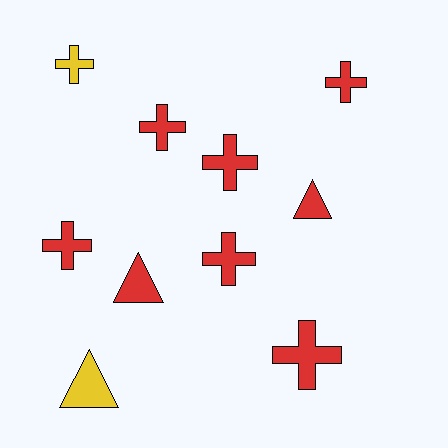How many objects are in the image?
There are 10 objects.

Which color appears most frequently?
Red, with 8 objects.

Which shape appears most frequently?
Cross, with 7 objects.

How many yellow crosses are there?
There is 1 yellow cross.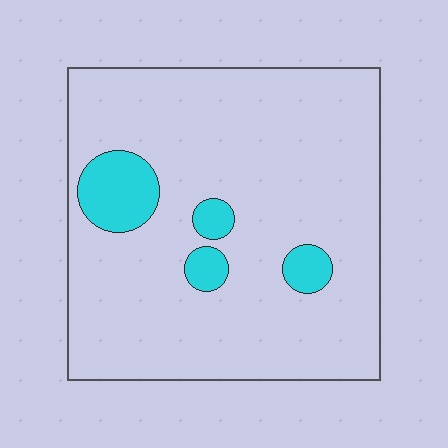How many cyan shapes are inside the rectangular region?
4.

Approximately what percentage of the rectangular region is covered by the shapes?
Approximately 10%.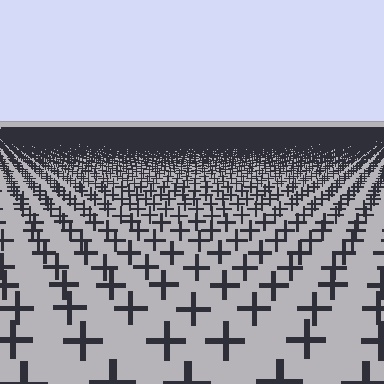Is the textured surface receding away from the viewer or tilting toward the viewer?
The surface is receding away from the viewer. Texture elements get smaller and denser toward the top.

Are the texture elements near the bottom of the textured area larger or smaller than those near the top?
Larger. Near the bottom, elements are closer to the viewer and appear at a bigger on-screen size.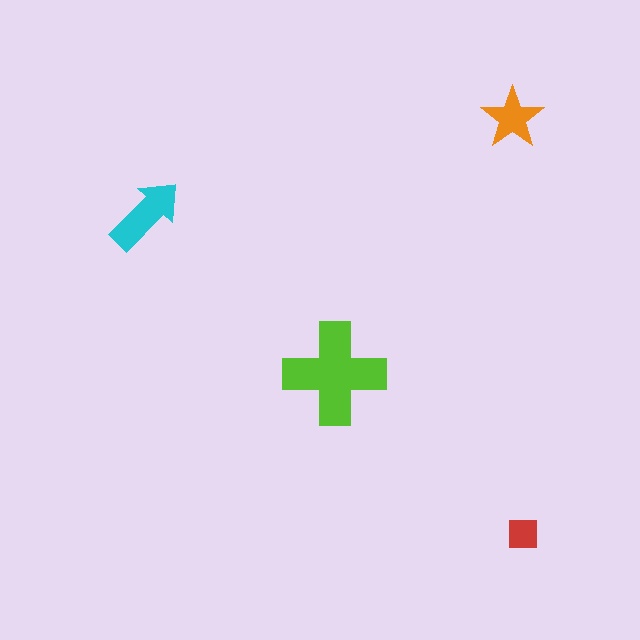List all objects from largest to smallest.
The lime cross, the cyan arrow, the orange star, the red square.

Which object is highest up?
The orange star is topmost.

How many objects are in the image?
There are 4 objects in the image.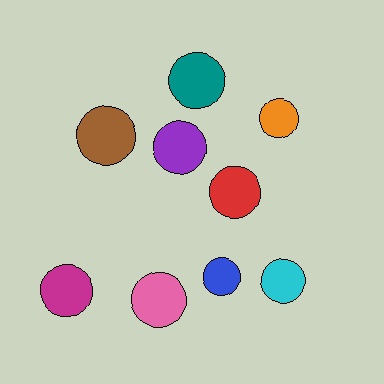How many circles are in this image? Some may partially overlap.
There are 9 circles.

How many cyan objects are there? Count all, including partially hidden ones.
There is 1 cyan object.